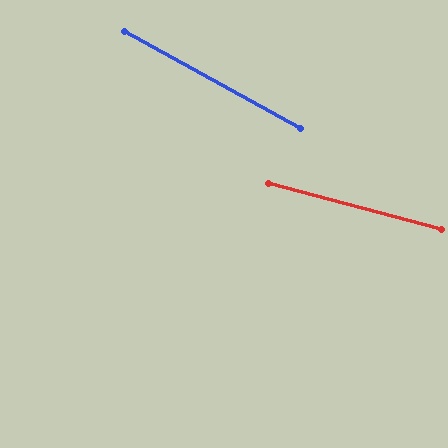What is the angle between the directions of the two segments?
Approximately 14 degrees.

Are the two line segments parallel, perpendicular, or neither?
Neither parallel nor perpendicular — they differ by about 14°.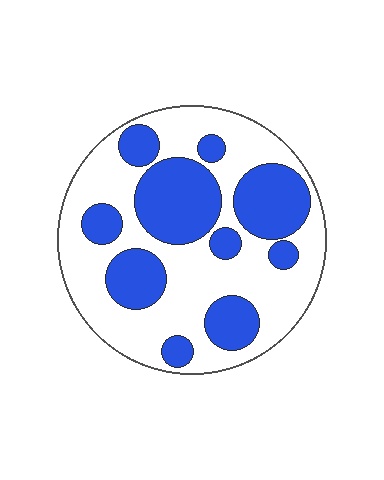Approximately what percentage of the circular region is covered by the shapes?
Approximately 40%.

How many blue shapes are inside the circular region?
10.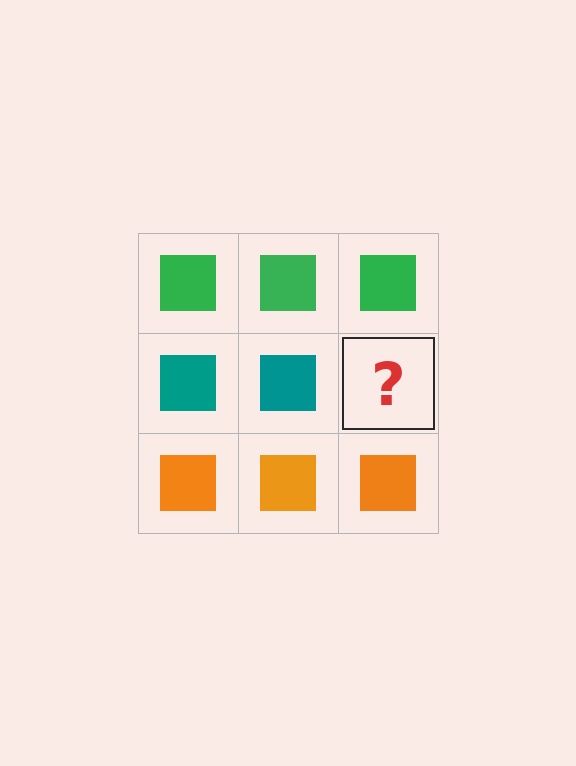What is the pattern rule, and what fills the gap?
The rule is that each row has a consistent color. The gap should be filled with a teal square.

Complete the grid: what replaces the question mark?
The question mark should be replaced with a teal square.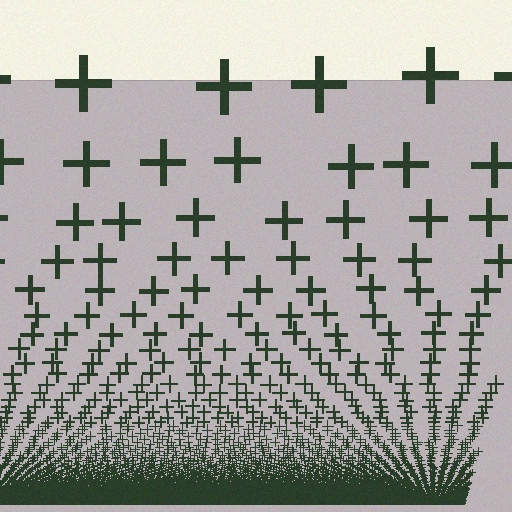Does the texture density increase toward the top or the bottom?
Density increases toward the bottom.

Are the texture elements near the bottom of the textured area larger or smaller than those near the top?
Smaller. The gradient is inverted — elements near the bottom are smaller and denser.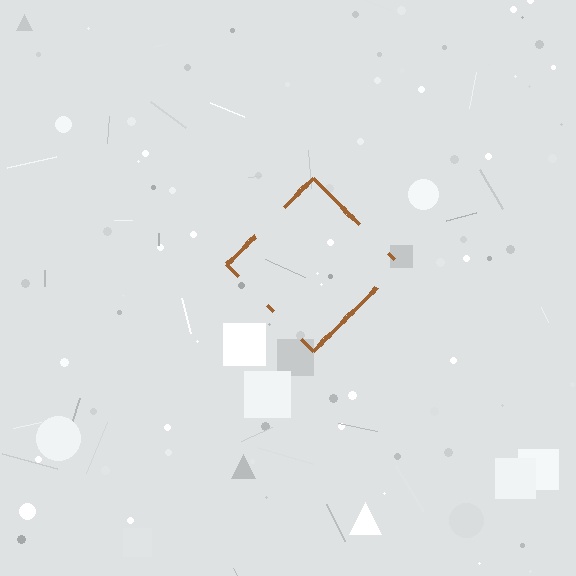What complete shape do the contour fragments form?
The contour fragments form a diamond.